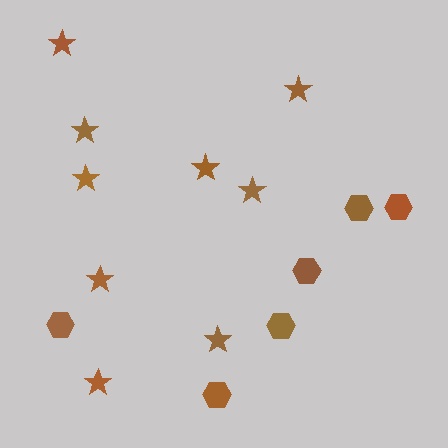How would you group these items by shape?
There are 2 groups: one group of hexagons (6) and one group of stars (9).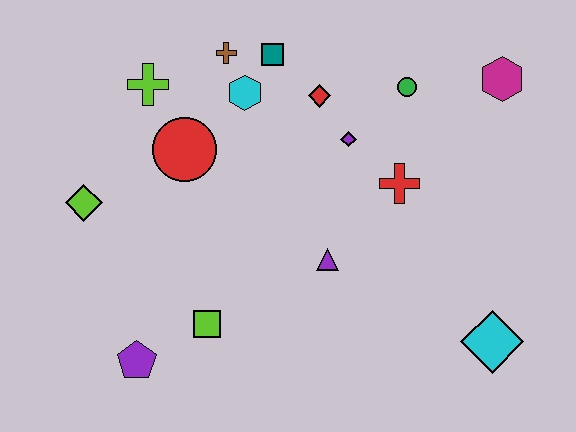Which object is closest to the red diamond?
The purple diamond is closest to the red diamond.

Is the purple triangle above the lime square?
Yes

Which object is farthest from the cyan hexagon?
The cyan diamond is farthest from the cyan hexagon.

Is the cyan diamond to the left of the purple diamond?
No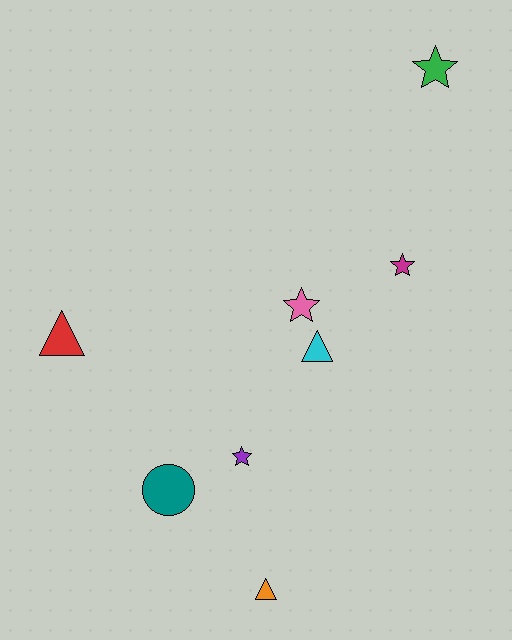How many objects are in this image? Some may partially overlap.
There are 8 objects.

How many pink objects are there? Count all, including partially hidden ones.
There is 1 pink object.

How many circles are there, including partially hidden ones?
There is 1 circle.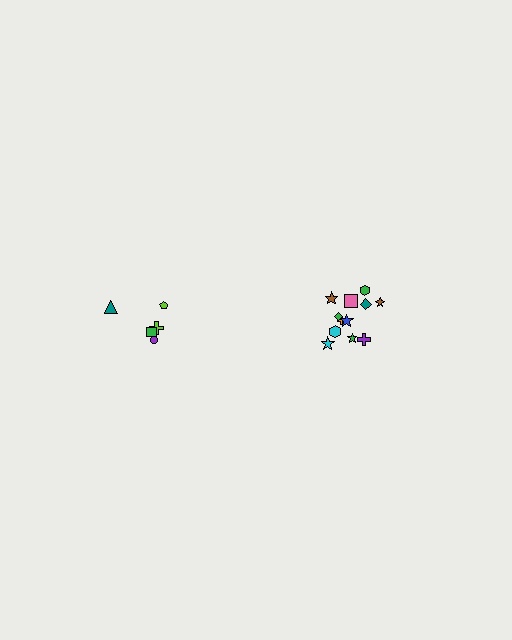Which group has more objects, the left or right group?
The right group.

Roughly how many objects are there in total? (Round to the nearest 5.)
Roughly 15 objects in total.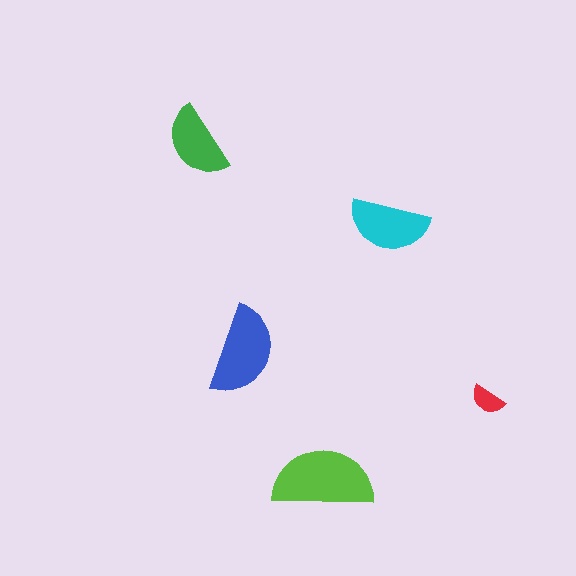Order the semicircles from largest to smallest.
the lime one, the blue one, the cyan one, the green one, the red one.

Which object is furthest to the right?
The red semicircle is rightmost.